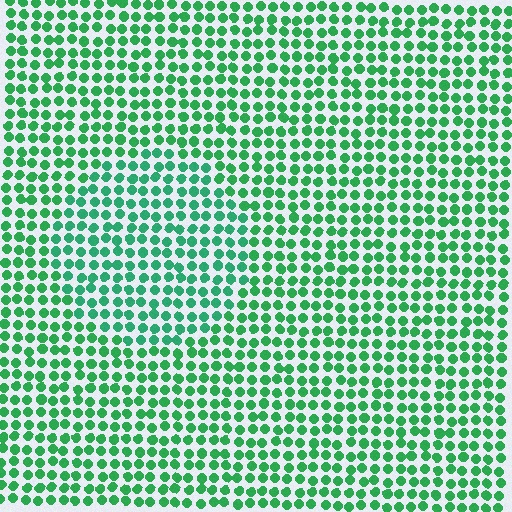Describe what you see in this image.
The image is filled with small green elements in a uniform arrangement. A circle-shaped region is visible where the elements are tinted to a slightly different hue, forming a subtle color boundary.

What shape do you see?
I see a circle.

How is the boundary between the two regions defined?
The boundary is defined purely by a slight shift in hue (about 16 degrees). Spacing, size, and orientation are identical on both sides.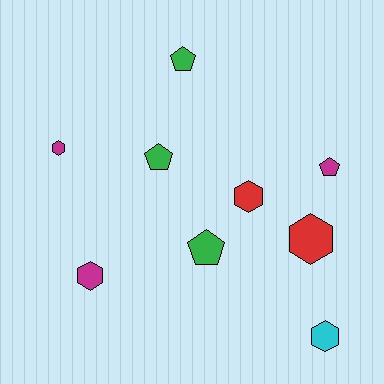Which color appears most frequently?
Green, with 3 objects.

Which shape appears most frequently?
Hexagon, with 5 objects.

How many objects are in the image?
There are 9 objects.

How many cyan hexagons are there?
There is 1 cyan hexagon.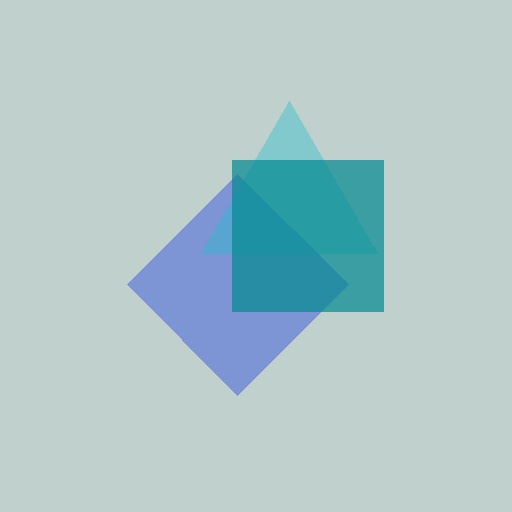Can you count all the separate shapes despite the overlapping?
Yes, there are 3 separate shapes.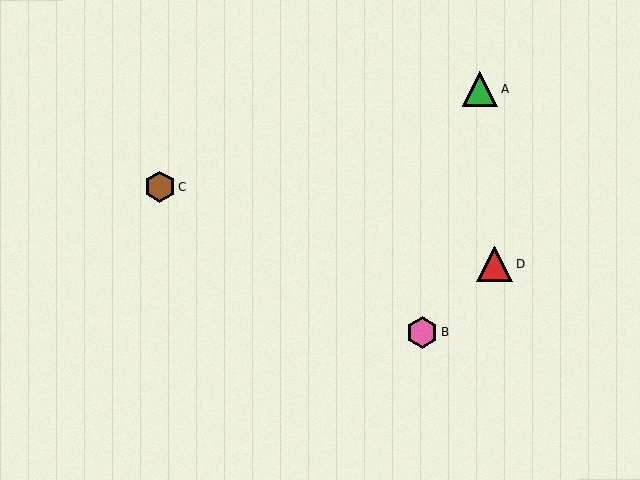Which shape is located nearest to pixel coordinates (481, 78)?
The green triangle (labeled A) at (480, 88) is nearest to that location.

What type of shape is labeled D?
Shape D is a red triangle.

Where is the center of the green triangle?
The center of the green triangle is at (480, 88).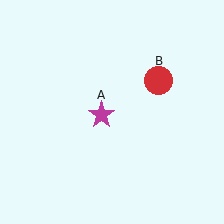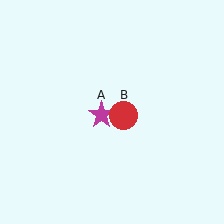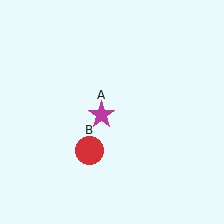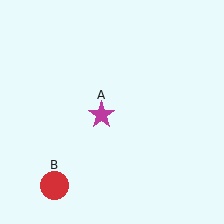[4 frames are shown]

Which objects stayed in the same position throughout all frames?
Magenta star (object A) remained stationary.